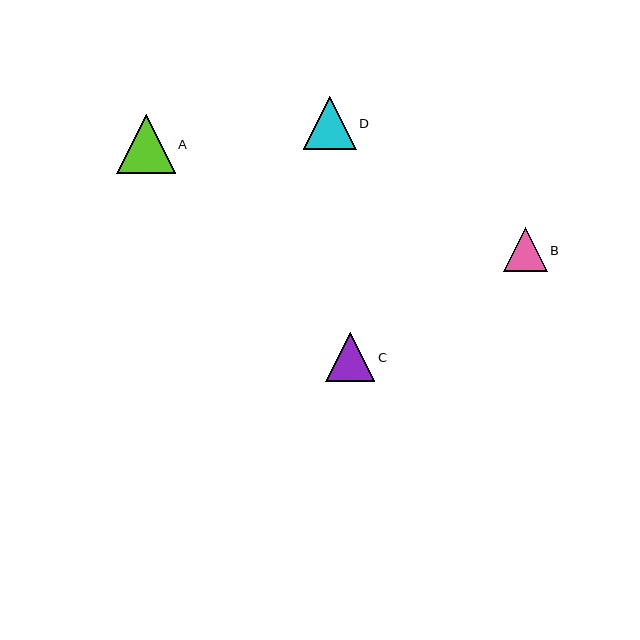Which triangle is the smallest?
Triangle B is the smallest with a size of approximately 44 pixels.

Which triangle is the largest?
Triangle A is the largest with a size of approximately 58 pixels.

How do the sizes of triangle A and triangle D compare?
Triangle A and triangle D are approximately the same size.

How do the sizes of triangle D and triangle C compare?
Triangle D and triangle C are approximately the same size.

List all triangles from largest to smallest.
From largest to smallest: A, D, C, B.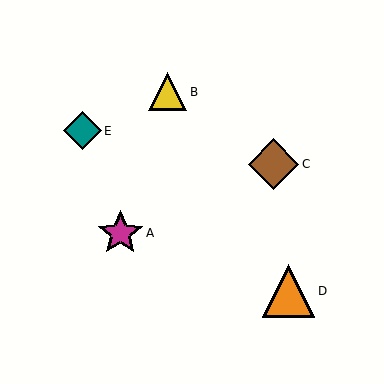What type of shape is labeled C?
Shape C is a brown diamond.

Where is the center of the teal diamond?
The center of the teal diamond is at (83, 131).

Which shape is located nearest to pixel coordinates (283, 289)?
The orange triangle (labeled D) at (288, 291) is nearest to that location.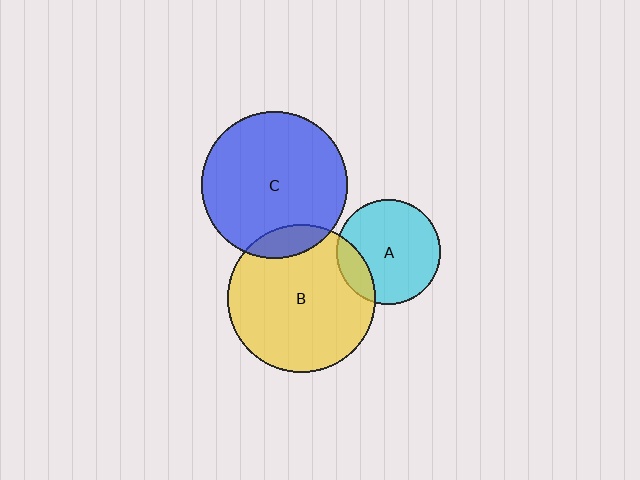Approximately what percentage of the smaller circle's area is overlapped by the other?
Approximately 15%.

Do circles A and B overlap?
Yes.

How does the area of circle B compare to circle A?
Approximately 2.0 times.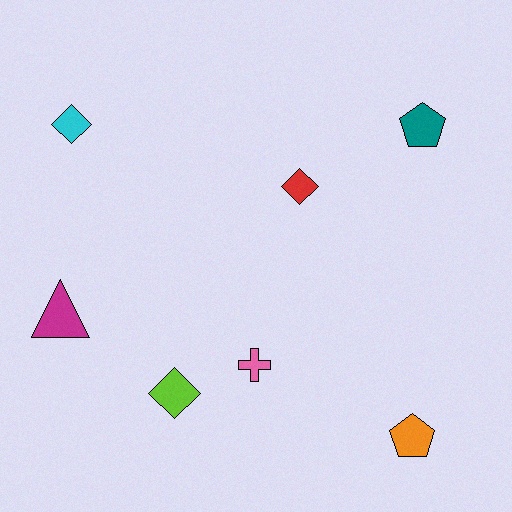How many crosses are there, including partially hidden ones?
There is 1 cross.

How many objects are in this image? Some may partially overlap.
There are 7 objects.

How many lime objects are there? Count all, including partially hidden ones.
There is 1 lime object.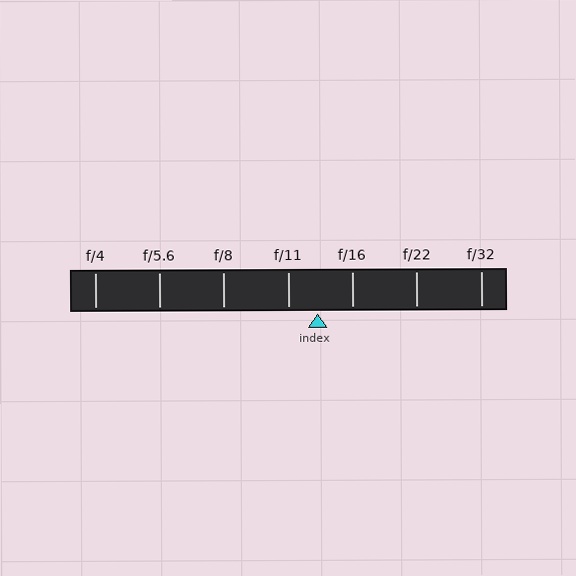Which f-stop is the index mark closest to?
The index mark is closest to f/11.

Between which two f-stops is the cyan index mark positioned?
The index mark is between f/11 and f/16.